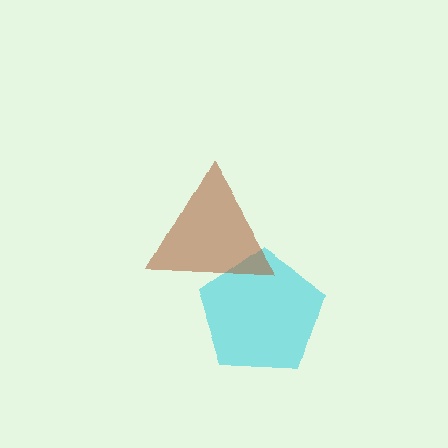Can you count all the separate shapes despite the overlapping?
Yes, there are 2 separate shapes.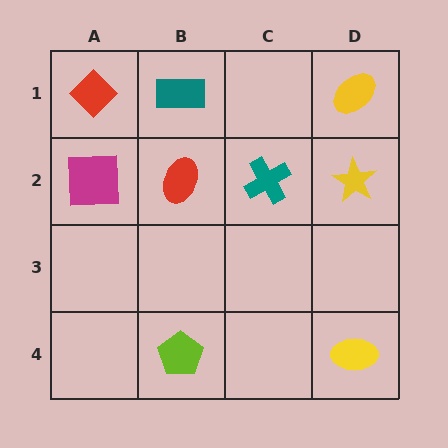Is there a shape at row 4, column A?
No, that cell is empty.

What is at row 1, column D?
A yellow ellipse.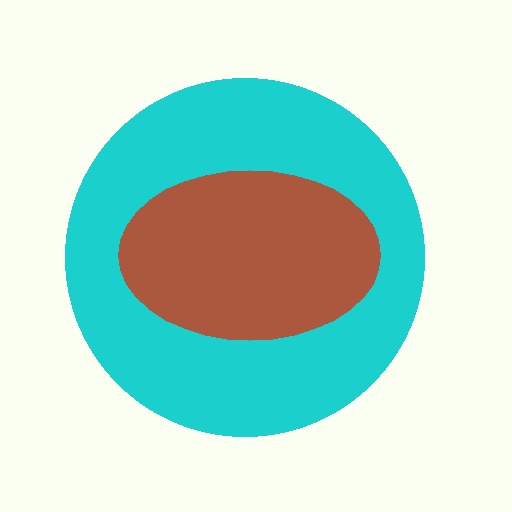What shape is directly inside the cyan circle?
The brown ellipse.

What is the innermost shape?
The brown ellipse.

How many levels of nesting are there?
2.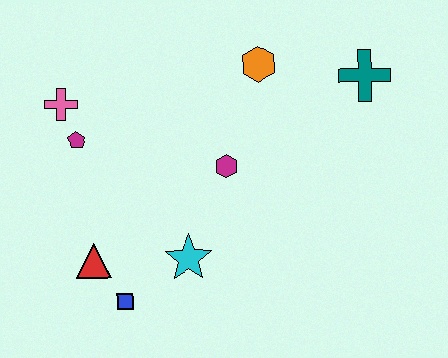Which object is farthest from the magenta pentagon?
The teal cross is farthest from the magenta pentagon.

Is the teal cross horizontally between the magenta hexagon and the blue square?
No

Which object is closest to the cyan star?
The blue square is closest to the cyan star.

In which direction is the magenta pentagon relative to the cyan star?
The magenta pentagon is above the cyan star.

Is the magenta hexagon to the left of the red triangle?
No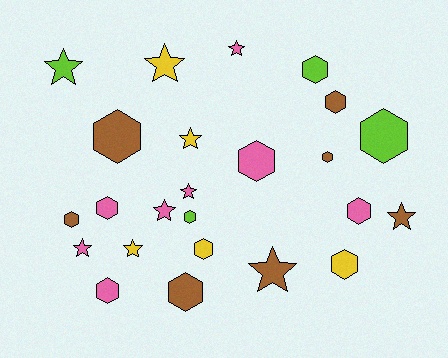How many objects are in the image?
There are 24 objects.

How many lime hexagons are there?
There are 3 lime hexagons.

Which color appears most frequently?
Pink, with 8 objects.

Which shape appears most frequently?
Hexagon, with 14 objects.